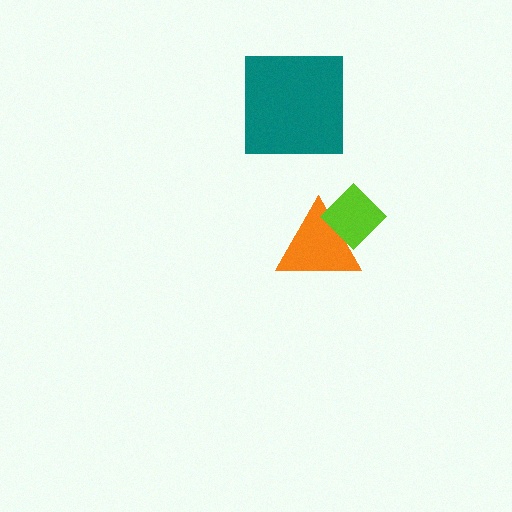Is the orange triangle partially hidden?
Yes, it is partially covered by another shape.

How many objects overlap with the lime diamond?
1 object overlaps with the lime diamond.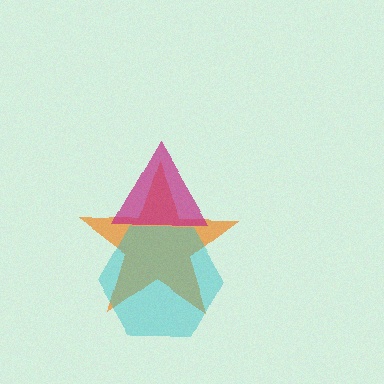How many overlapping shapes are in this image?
There are 3 overlapping shapes in the image.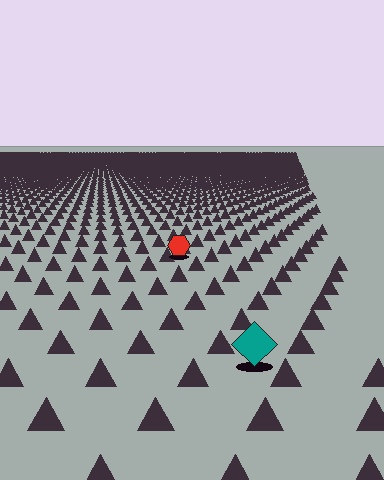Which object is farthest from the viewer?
The red hexagon is farthest from the viewer. It appears smaller and the ground texture around it is denser.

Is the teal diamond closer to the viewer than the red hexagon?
Yes. The teal diamond is closer — you can tell from the texture gradient: the ground texture is coarser near it.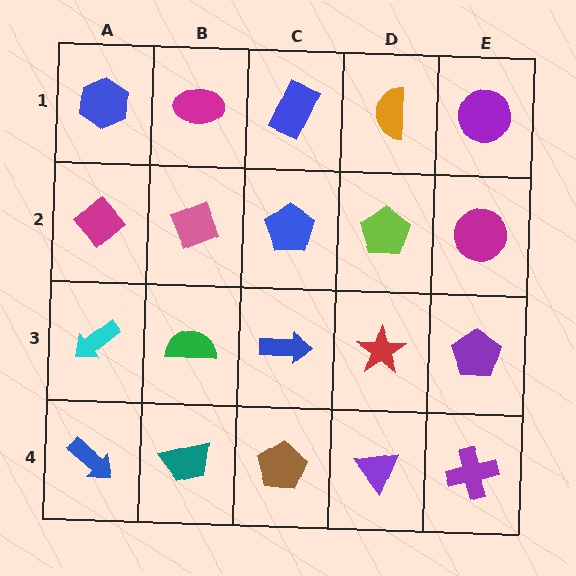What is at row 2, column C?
A blue pentagon.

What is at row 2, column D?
A lime pentagon.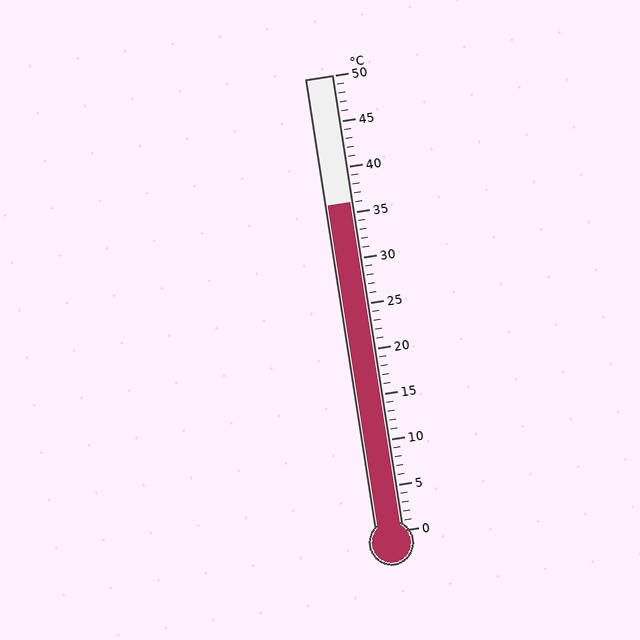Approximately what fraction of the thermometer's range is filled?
The thermometer is filled to approximately 70% of its range.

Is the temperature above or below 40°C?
The temperature is below 40°C.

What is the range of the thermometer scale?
The thermometer scale ranges from 0°C to 50°C.